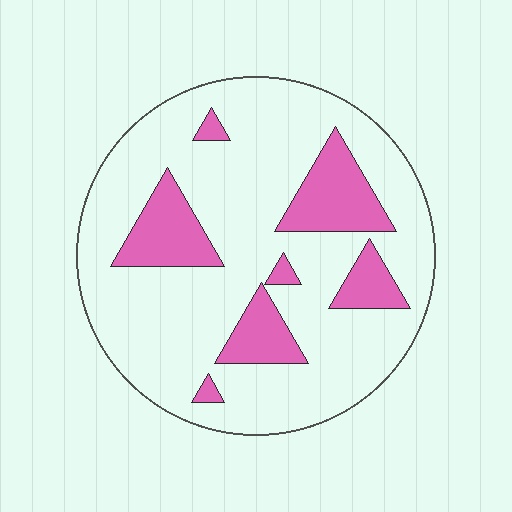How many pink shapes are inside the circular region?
7.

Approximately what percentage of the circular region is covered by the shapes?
Approximately 20%.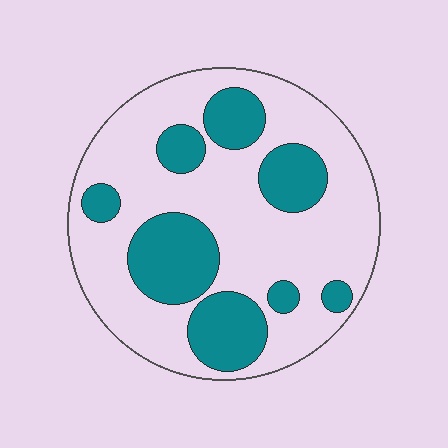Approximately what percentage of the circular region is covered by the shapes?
Approximately 30%.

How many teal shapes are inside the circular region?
8.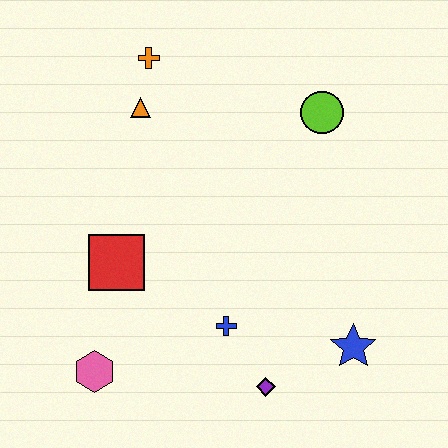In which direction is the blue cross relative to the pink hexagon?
The blue cross is to the right of the pink hexagon.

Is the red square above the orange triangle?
No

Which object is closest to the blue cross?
The purple diamond is closest to the blue cross.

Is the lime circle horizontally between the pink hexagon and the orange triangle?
No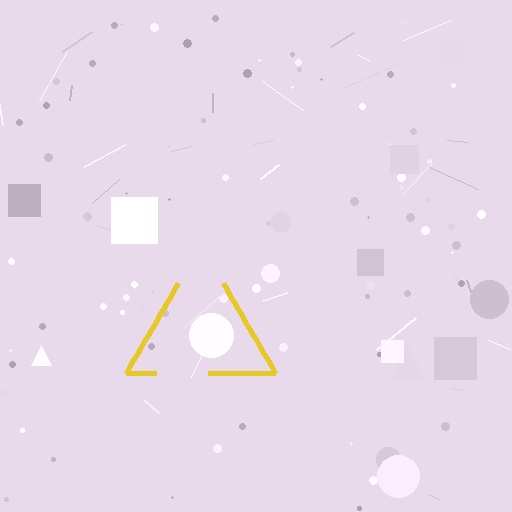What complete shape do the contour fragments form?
The contour fragments form a triangle.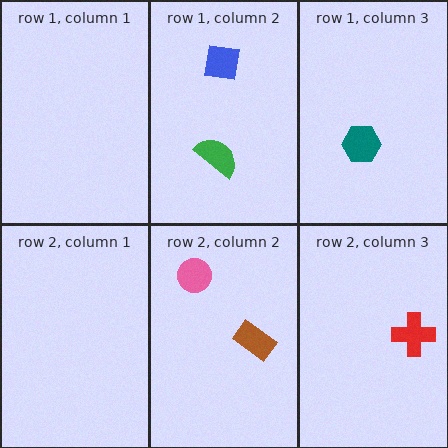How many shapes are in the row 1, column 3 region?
1.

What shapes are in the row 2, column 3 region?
The red cross.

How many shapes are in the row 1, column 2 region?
2.